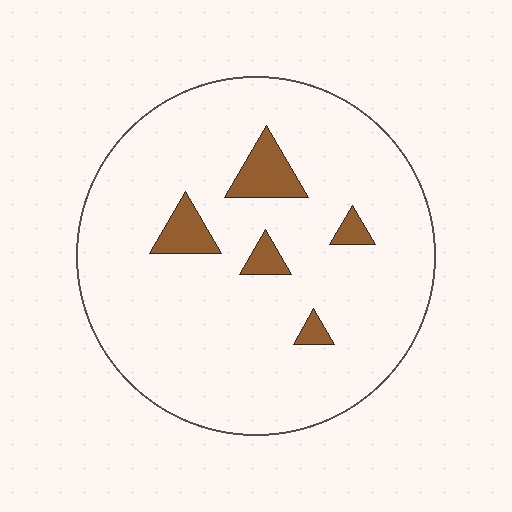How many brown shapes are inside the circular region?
5.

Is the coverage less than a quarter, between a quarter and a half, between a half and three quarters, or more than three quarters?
Less than a quarter.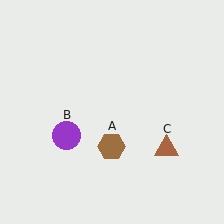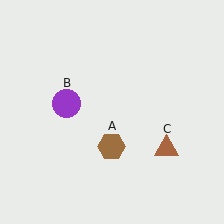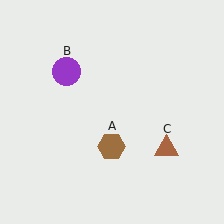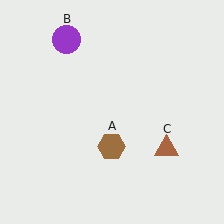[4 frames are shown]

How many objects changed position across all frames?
1 object changed position: purple circle (object B).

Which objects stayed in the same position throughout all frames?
Brown hexagon (object A) and brown triangle (object C) remained stationary.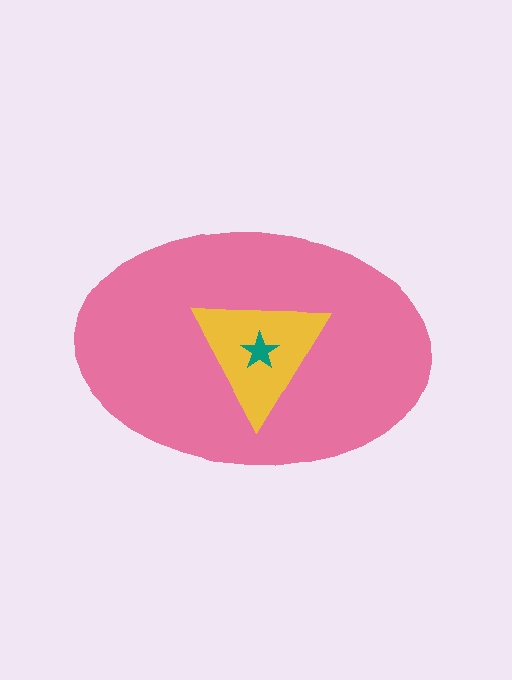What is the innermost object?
The teal star.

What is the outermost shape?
The pink ellipse.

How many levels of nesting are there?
3.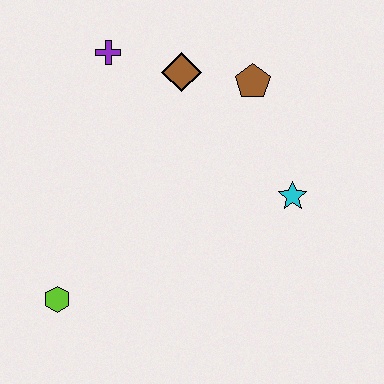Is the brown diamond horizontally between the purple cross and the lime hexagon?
No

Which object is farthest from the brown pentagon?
The lime hexagon is farthest from the brown pentagon.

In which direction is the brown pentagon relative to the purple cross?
The brown pentagon is to the right of the purple cross.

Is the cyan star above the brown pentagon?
No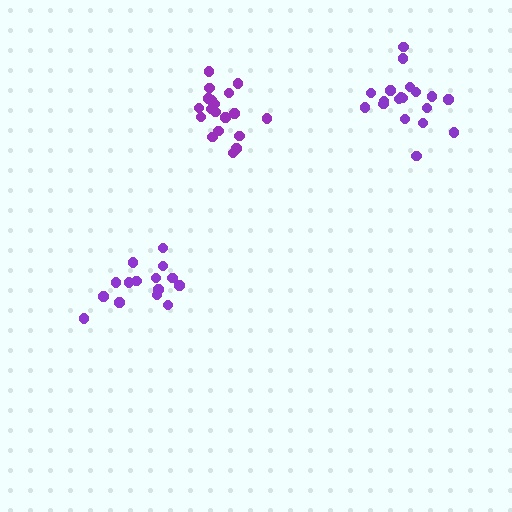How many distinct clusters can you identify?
There are 3 distinct clusters.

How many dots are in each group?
Group 1: 15 dots, Group 2: 19 dots, Group 3: 19 dots (53 total).